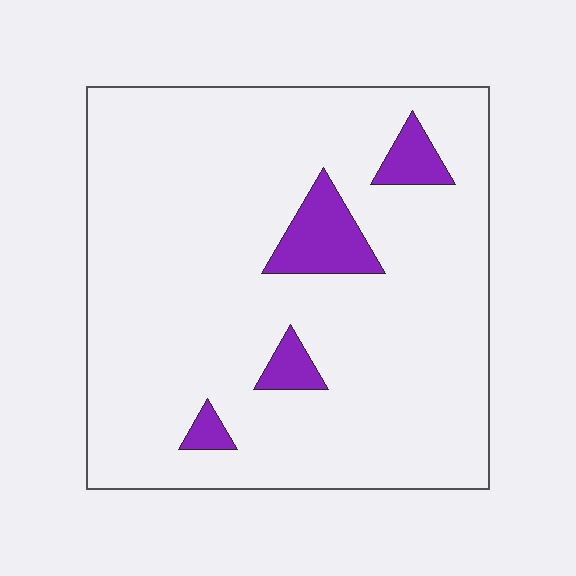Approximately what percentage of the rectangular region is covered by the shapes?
Approximately 10%.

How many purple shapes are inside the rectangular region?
4.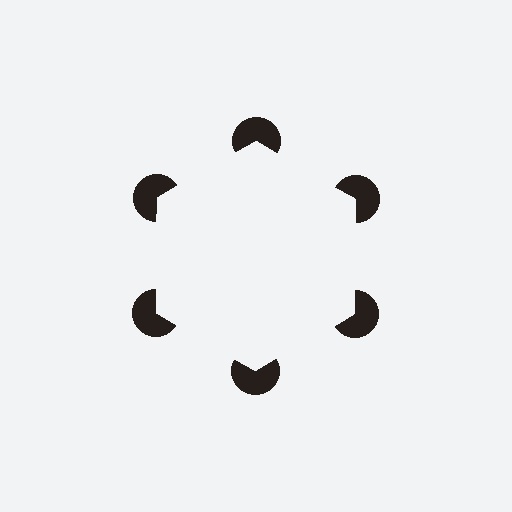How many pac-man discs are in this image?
There are 6 — one at each vertex of the illusory hexagon.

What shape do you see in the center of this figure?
An illusory hexagon — its edges are inferred from the aligned wedge cuts in the pac-man discs, not physically drawn.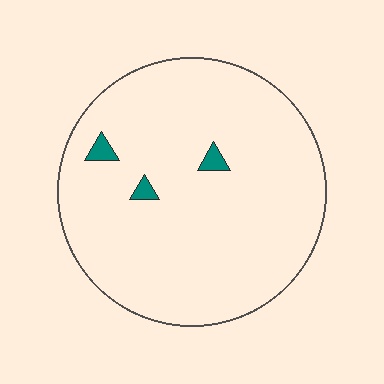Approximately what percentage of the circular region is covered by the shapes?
Approximately 5%.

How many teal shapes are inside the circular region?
3.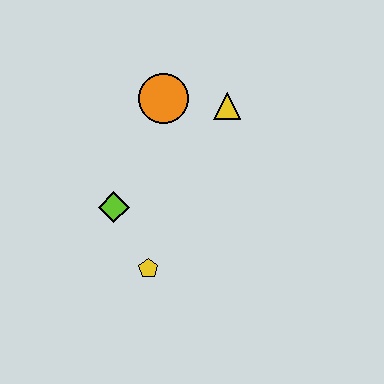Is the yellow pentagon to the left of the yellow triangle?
Yes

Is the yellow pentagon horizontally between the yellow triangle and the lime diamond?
Yes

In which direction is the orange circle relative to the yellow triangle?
The orange circle is to the left of the yellow triangle.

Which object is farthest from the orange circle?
The yellow pentagon is farthest from the orange circle.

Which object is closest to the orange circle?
The yellow triangle is closest to the orange circle.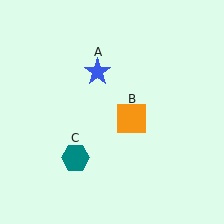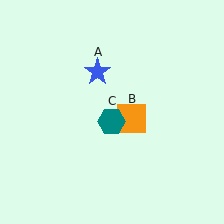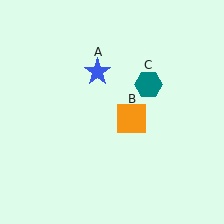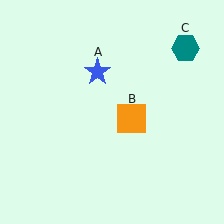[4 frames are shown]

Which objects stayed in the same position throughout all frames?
Blue star (object A) and orange square (object B) remained stationary.